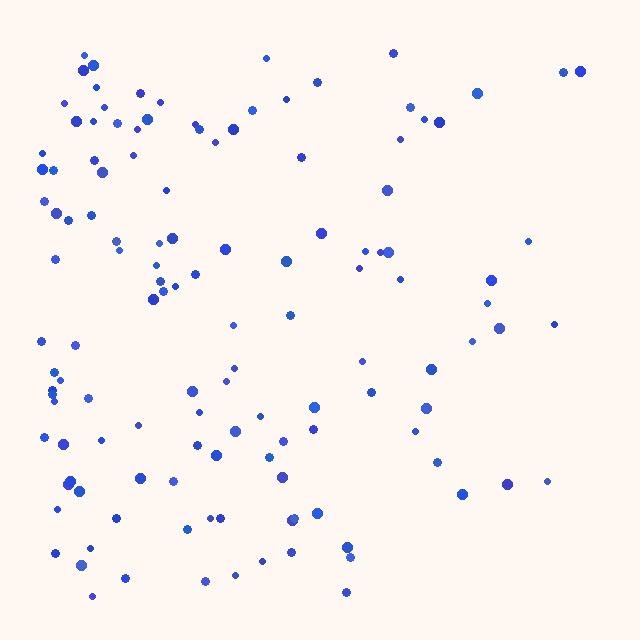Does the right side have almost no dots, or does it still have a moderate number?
Still a moderate number, just noticeably fewer than the left.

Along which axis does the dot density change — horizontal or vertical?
Horizontal.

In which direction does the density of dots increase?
From right to left, with the left side densest.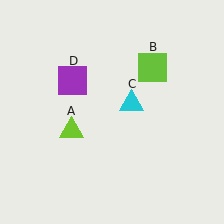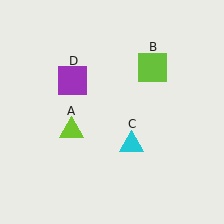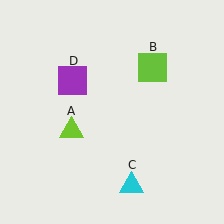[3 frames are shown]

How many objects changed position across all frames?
1 object changed position: cyan triangle (object C).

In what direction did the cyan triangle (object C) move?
The cyan triangle (object C) moved down.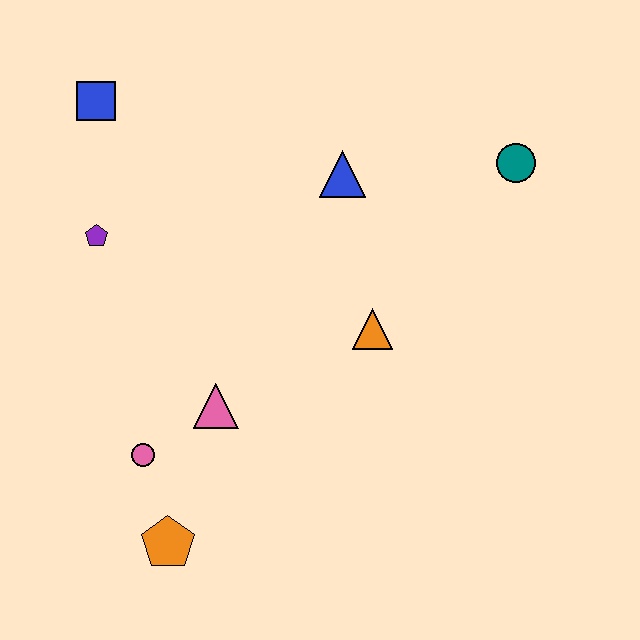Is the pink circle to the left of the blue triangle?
Yes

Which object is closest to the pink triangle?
The pink circle is closest to the pink triangle.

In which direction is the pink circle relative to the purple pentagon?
The pink circle is below the purple pentagon.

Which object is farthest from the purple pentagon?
The teal circle is farthest from the purple pentagon.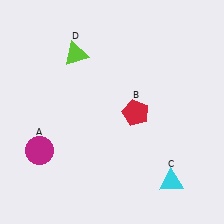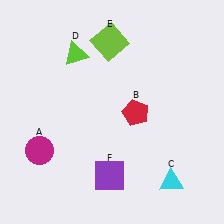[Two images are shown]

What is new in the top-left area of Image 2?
A lime square (E) was added in the top-left area of Image 2.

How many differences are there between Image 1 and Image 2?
There are 2 differences between the two images.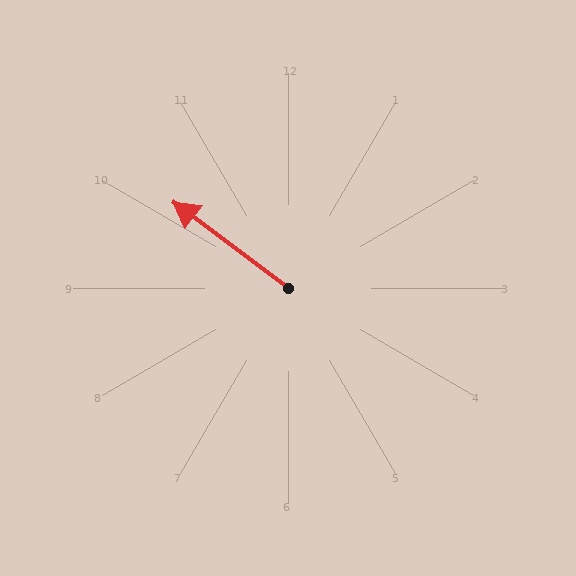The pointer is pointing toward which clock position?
Roughly 10 o'clock.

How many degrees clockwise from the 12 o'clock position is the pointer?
Approximately 307 degrees.